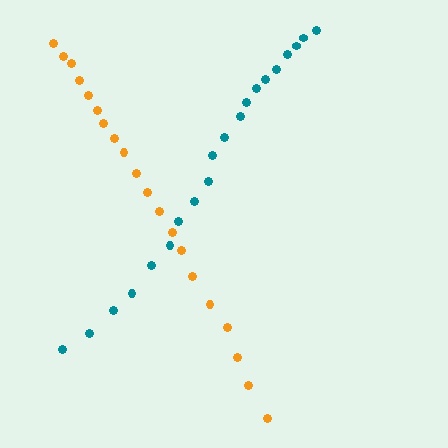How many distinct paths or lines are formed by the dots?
There are 2 distinct paths.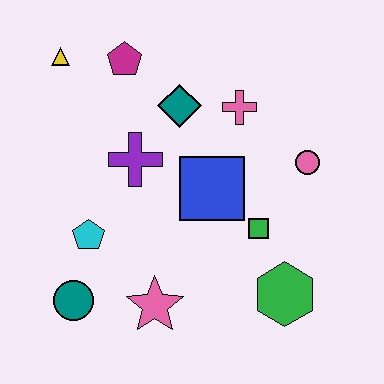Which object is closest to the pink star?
The teal circle is closest to the pink star.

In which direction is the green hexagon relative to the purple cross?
The green hexagon is to the right of the purple cross.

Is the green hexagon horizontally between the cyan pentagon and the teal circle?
No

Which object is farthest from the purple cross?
The green hexagon is farthest from the purple cross.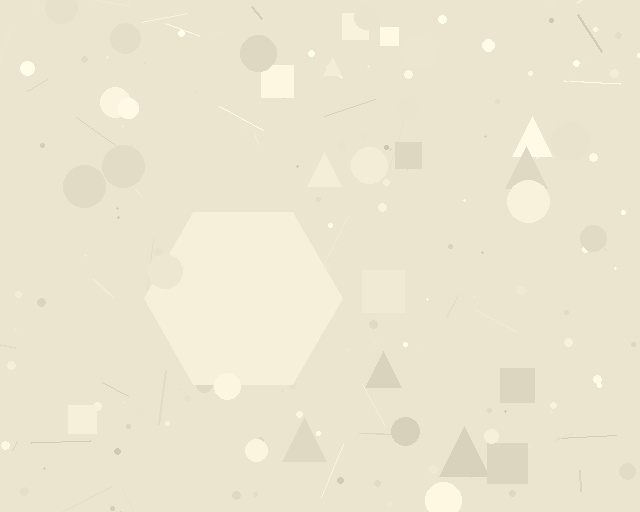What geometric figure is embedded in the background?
A hexagon is embedded in the background.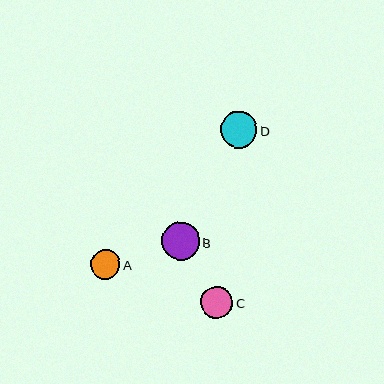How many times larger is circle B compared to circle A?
Circle B is approximately 1.3 times the size of circle A.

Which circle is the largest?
Circle B is the largest with a size of approximately 38 pixels.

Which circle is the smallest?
Circle A is the smallest with a size of approximately 29 pixels.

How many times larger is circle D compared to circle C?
Circle D is approximately 1.1 times the size of circle C.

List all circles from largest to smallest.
From largest to smallest: B, D, C, A.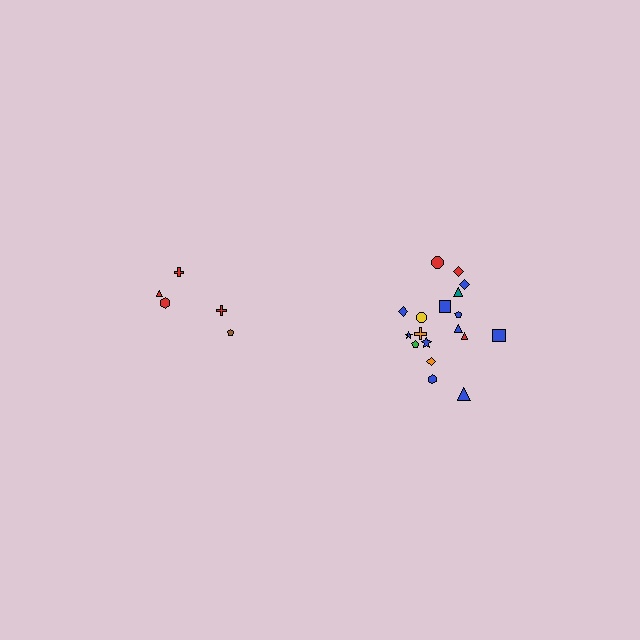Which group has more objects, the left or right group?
The right group.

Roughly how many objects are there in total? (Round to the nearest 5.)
Roughly 25 objects in total.